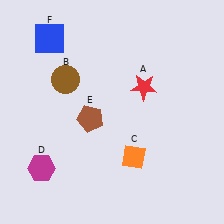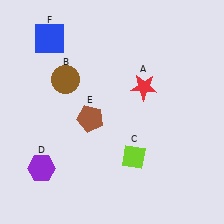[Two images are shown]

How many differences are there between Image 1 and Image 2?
There are 2 differences between the two images.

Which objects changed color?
C changed from orange to lime. D changed from magenta to purple.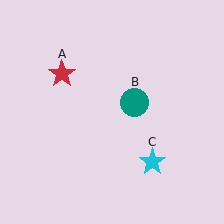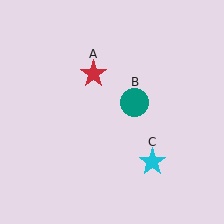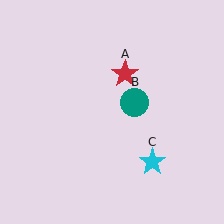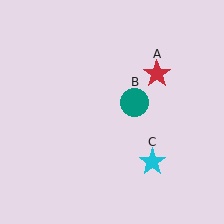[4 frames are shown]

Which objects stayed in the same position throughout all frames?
Teal circle (object B) and cyan star (object C) remained stationary.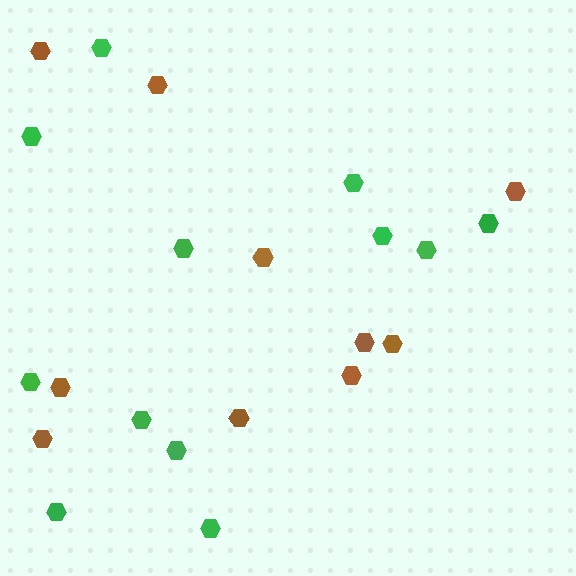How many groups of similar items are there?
There are 2 groups: one group of brown hexagons (10) and one group of green hexagons (12).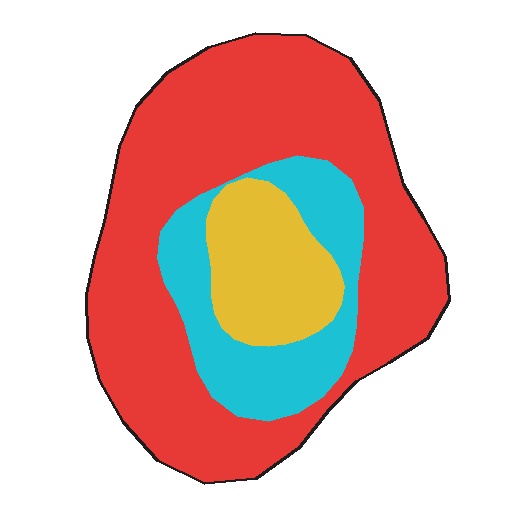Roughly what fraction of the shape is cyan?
Cyan covers about 20% of the shape.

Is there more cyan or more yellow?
Cyan.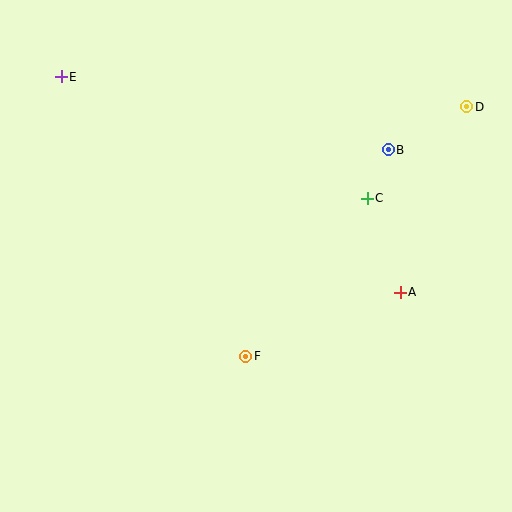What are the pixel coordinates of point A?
Point A is at (400, 292).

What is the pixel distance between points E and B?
The distance between E and B is 335 pixels.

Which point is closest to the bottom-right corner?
Point A is closest to the bottom-right corner.